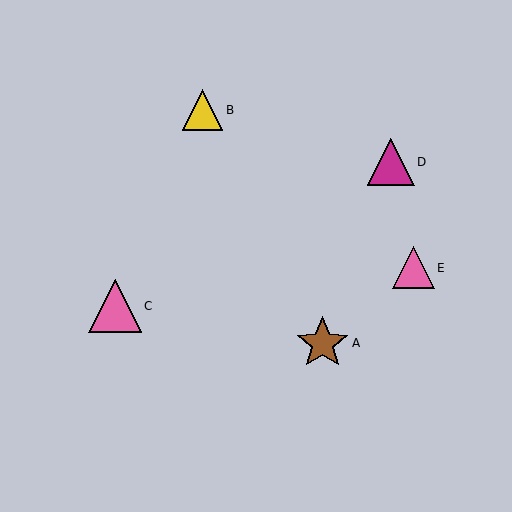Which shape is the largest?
The brown star (labeled A) is the largest.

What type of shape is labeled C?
Shape C is a pink triangle.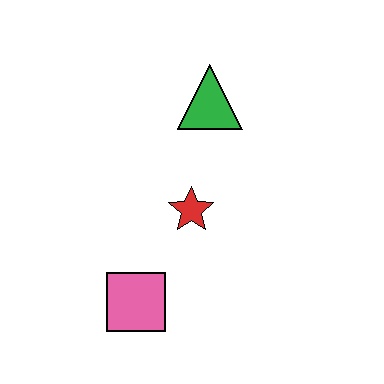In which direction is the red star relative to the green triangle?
The red star is below the green triangle.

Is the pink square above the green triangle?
No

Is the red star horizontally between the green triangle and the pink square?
Yes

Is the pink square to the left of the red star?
Yes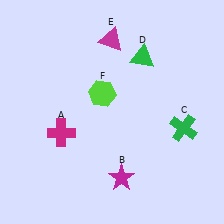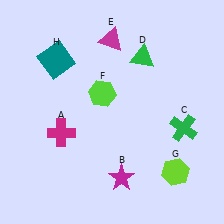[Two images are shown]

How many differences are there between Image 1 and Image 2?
There are 2 differences between the two images.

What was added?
A lime hexagon (G), a teal square (H) were added in Image 2.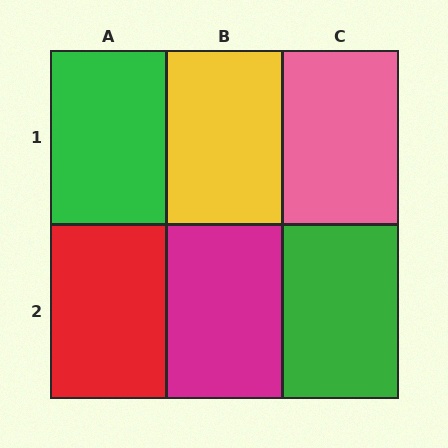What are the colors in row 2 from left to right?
Red, magenta, green.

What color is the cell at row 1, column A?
Green.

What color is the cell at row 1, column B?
Yellow.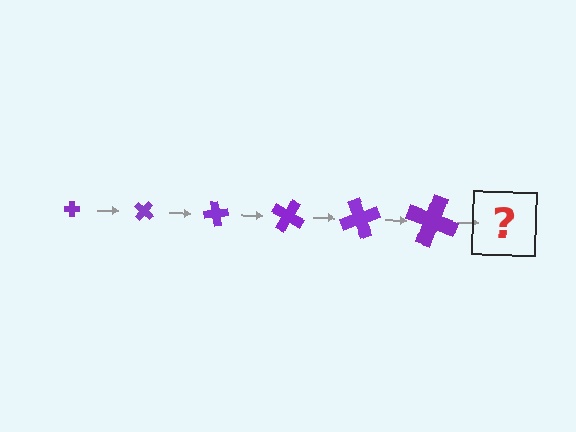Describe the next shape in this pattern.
It should be a cross, larger than the previous one and rotated 240 degrees from the start.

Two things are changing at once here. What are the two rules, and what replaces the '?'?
The two rules are that the cross grows larger each step and it rotates 40 degrees each step. The '?' should be a cross, larger than the previous one and rotated 240 degrees from the start.